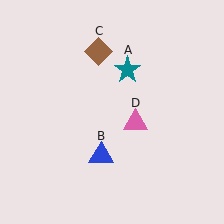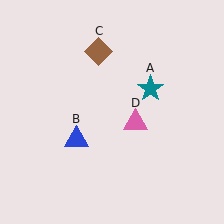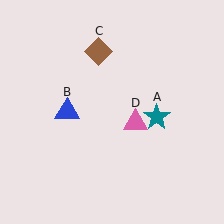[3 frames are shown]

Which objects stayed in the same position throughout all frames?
Brown diamond (object C) and pink triangle (object D) remained stationary.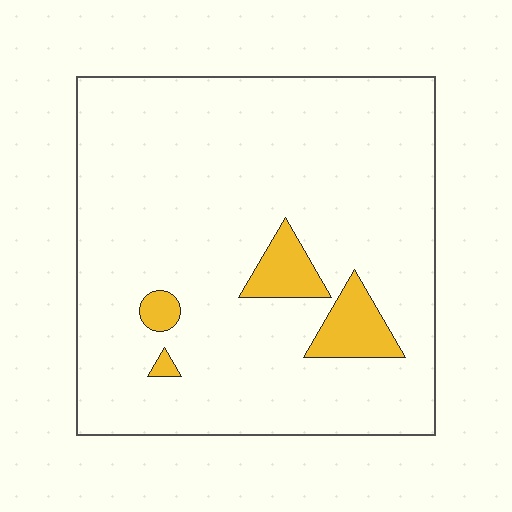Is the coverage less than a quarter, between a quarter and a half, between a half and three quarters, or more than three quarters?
Less than a quarter.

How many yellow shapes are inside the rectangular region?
4.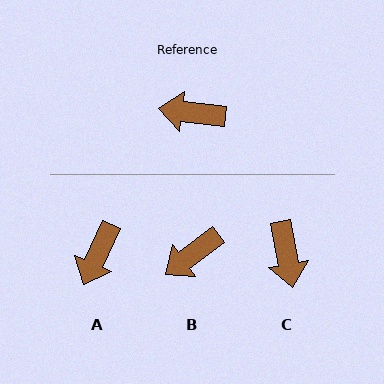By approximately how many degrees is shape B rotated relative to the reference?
Approximately 43 degrees counter-clockwise.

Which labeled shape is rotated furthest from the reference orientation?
C, about 107 degrees away.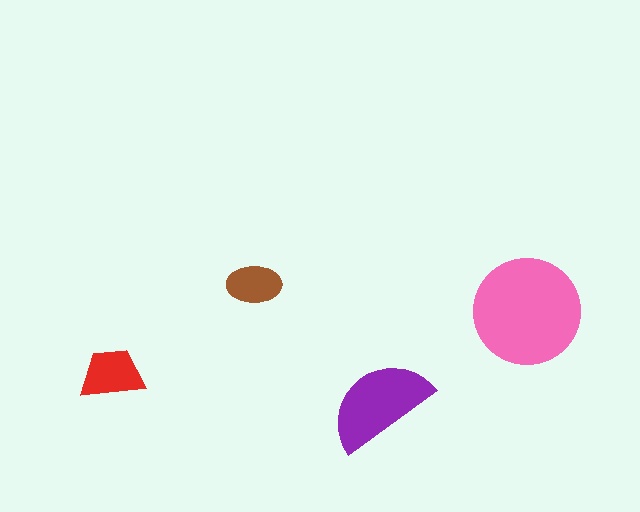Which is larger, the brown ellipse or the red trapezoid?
The red trapezoid.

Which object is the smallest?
The brown ellipse.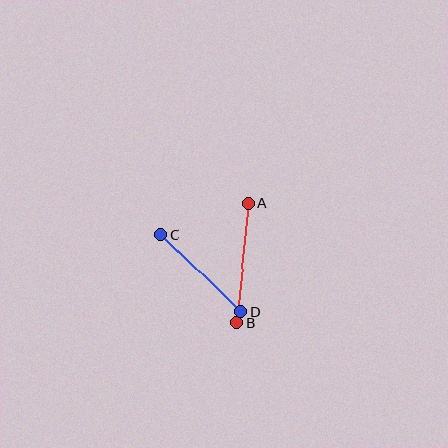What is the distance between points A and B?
The distance is approximately 120 pixels.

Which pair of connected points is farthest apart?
Points A and B are farthest apart.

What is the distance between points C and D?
The distance is approximately 111 pixels.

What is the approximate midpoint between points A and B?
The midpoint is at approximately (243, 263) pixels.